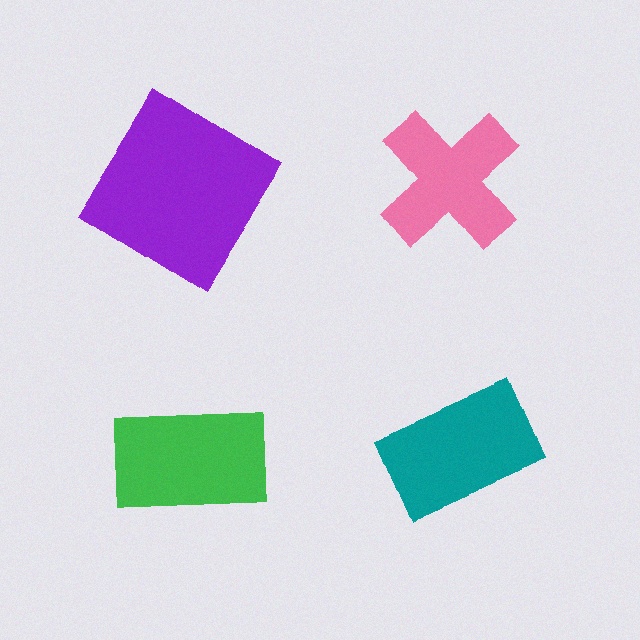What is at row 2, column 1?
A green rectangle.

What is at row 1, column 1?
A purple diamond.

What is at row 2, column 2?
A teal rectangle.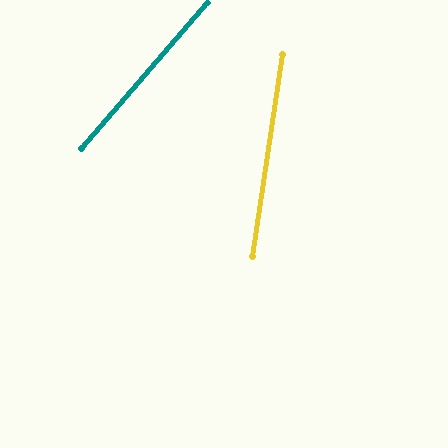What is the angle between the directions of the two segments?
Approximately 33 degrees.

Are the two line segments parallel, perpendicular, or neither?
Neither parallel nor perpendicular — they differ by about 33°.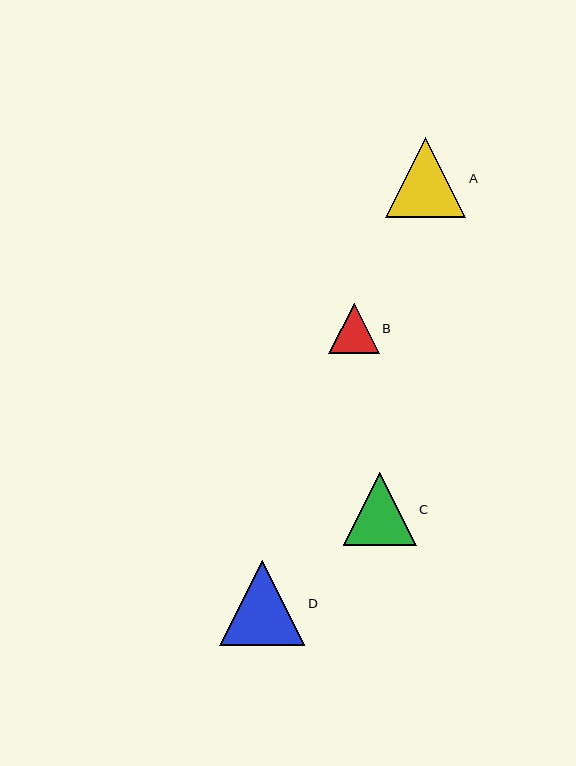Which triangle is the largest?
Triangle D is the largest with a size of approximately 85 pixels.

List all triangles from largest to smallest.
From largest to smallest: D, A, C, B.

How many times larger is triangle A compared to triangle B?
Triangle A is approximately 1.6 times the size of triangle B.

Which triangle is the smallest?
Triangle B is the smallest with a size of approximately 50 pixels.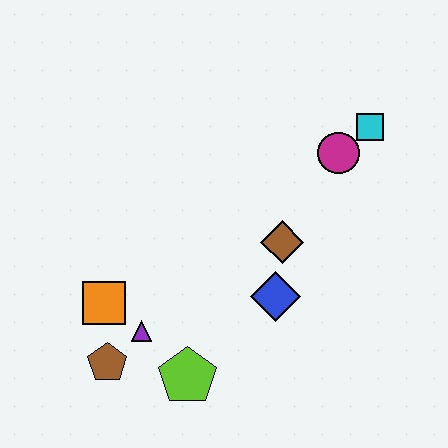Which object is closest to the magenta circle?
The cyan square is closest to the magenta circle.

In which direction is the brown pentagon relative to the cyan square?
The brown pentagon is to the left of the cyan square.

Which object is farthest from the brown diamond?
The brown pentagon is farthest from the brown diamond.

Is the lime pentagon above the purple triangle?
No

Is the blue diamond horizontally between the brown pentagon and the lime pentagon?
No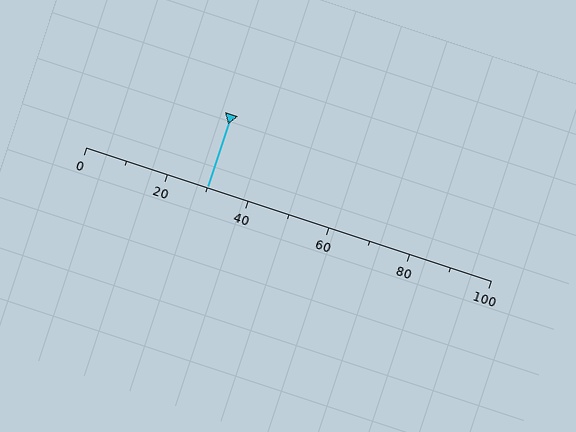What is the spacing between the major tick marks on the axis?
The major ticks are spaced 20 apart.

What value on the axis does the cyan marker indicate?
The marker indicates approximately 30.